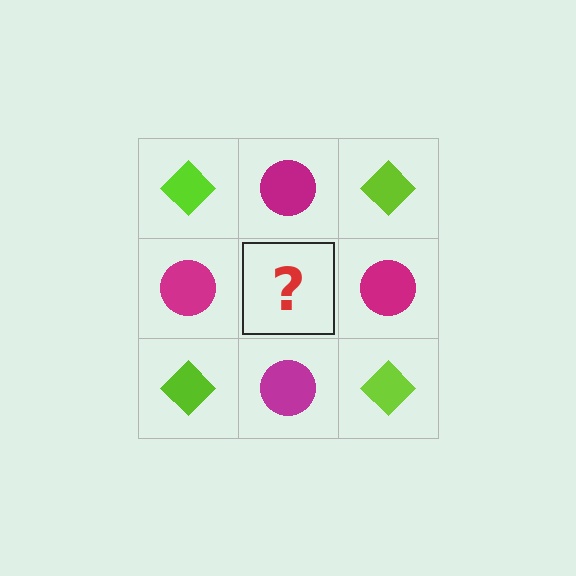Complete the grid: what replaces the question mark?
The question mark should be replaced with a lime diamond.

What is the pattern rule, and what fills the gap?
The rule is that it alternates lime diamond and magenta circle in a checkerboard pattern. The gap should be filled with a lime diamond.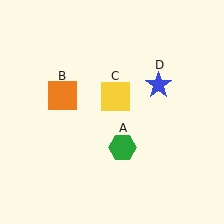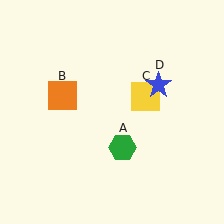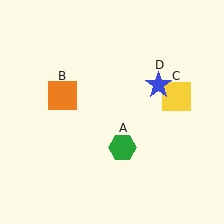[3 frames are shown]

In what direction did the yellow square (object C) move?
The yellow square (object C) moved right.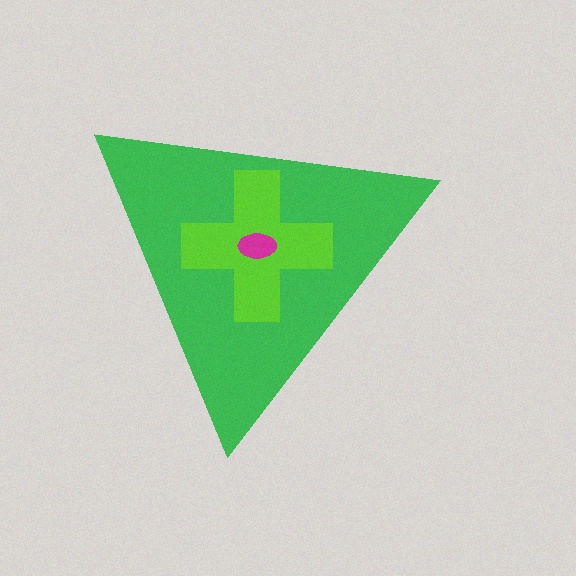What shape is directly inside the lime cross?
The magenta ellipse.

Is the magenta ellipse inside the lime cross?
Yes.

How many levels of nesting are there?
3.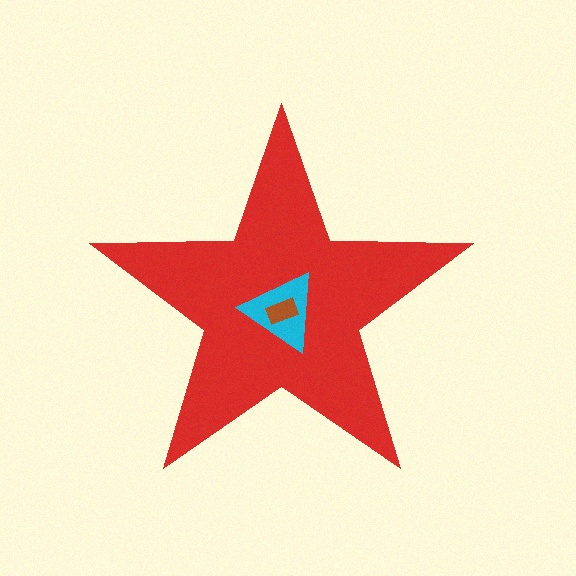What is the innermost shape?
The brown rectangle.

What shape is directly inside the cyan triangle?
The brown rectangle.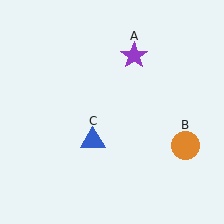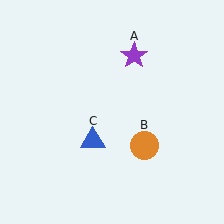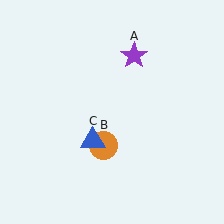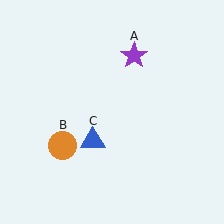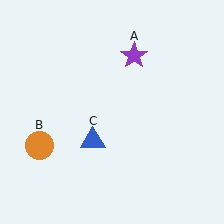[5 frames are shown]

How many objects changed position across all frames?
1 object changed position: orange circle (object B).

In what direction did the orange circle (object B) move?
The orange circle (object B) moved left.